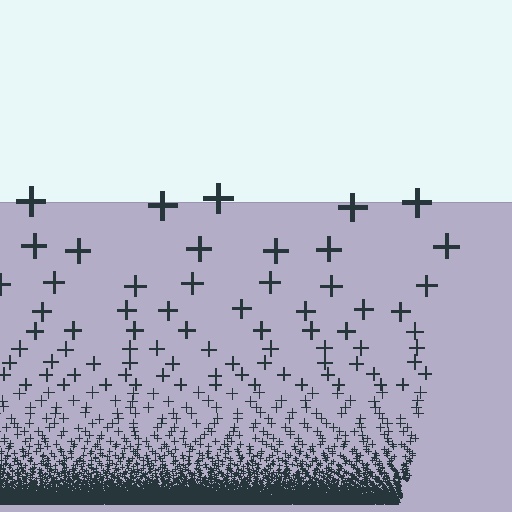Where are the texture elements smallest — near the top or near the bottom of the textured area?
Near the bottom.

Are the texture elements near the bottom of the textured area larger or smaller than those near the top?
Smaller. The gradient is inverted — elements near the bottom are smaller and denser.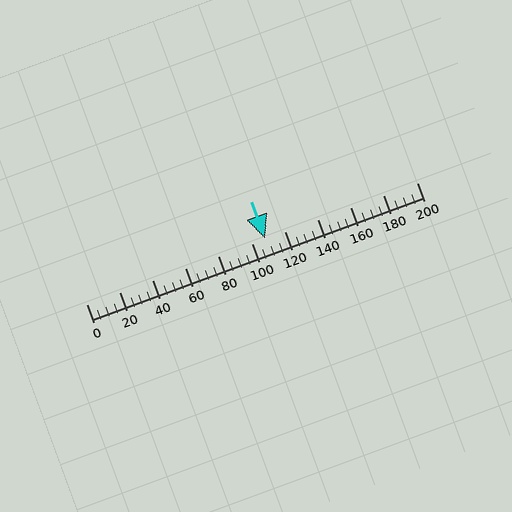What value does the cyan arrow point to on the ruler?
The cyan arrow points to approximately 108.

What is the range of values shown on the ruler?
The ruler shows values from 0 to 200.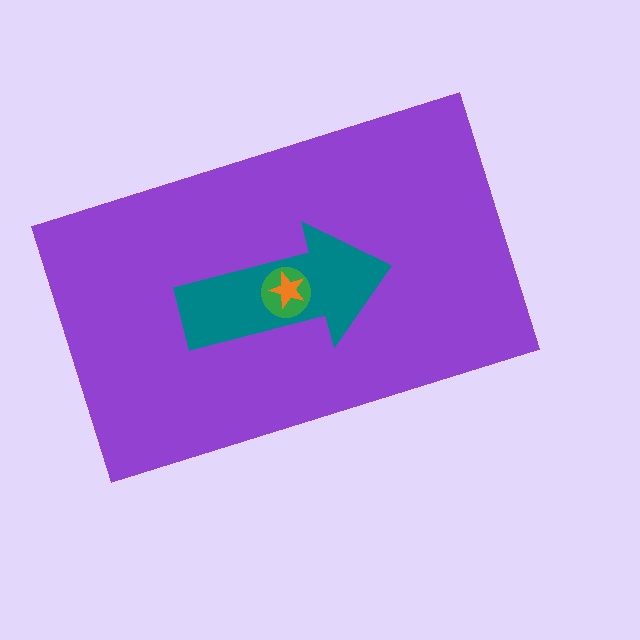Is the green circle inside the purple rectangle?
Yes.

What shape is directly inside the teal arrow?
The green circle.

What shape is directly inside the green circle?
The orange star.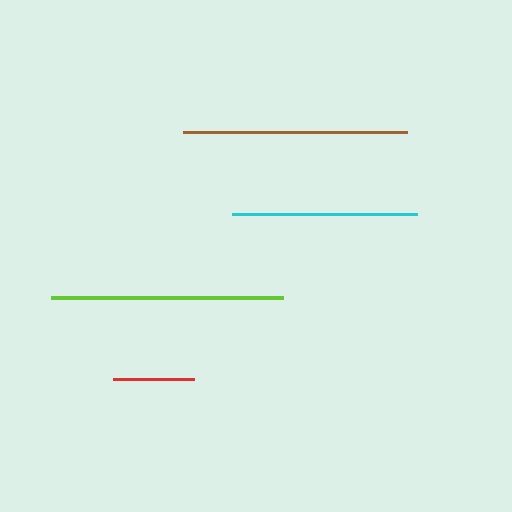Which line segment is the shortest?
The red line is the shortest at approximately 81 pixels.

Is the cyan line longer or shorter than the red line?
The cyan line is longer than the red line.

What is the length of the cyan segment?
The cyan segment is approximately 185 pixels long.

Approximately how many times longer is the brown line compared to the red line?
The brown line is approximately 2.7 times the length of the red line.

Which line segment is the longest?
The lime line is the longest at approximately 232 pixels.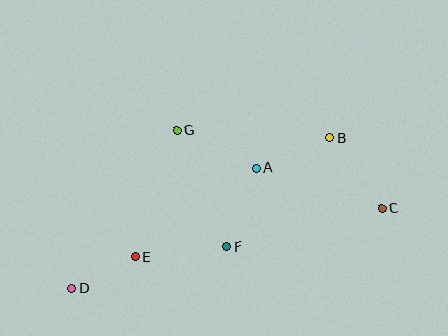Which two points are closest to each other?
Points D and E are closest to each other.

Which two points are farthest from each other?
Points C and D are farthest from each other.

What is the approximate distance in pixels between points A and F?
The distance between A and F is approximately 84 pixels.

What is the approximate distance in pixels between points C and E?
The distance between C and E is approximately 251 pixels.